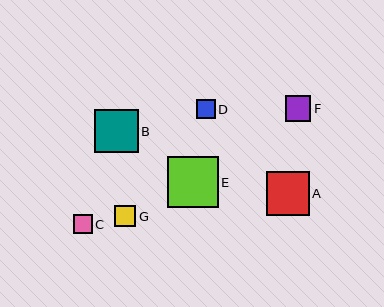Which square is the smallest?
Square D is the smallest with a size of approximately 19 pixels.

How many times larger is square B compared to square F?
Square B is approximately 1.7 times the size of square F.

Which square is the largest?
Square E is the largest with a size of approximately 51 pixels.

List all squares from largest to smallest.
From largest to smallest: E, B, A, F, G, C, D.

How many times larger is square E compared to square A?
Square E is approximately 1.2 times the size of square A.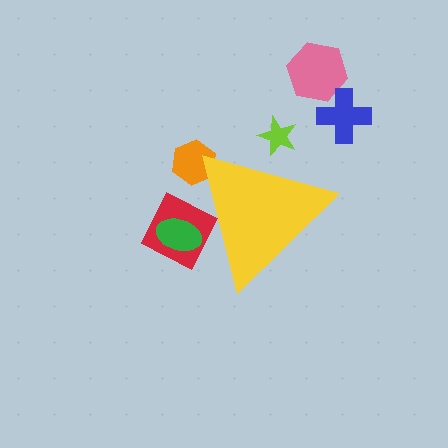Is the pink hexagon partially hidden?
No, the pink hexagon is fully visible.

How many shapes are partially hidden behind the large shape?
4 shapes are partially hidden.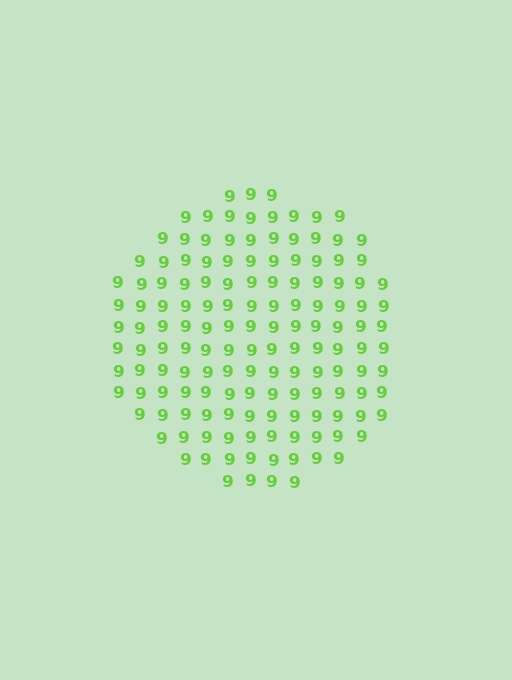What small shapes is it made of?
It is made of small digit 9's.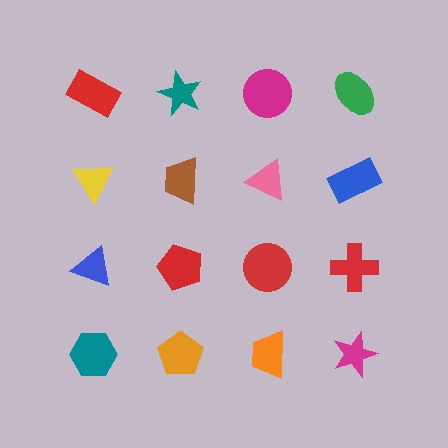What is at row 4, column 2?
An orange pentagon.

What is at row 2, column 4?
A blue rectangle.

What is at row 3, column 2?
A red pentagon.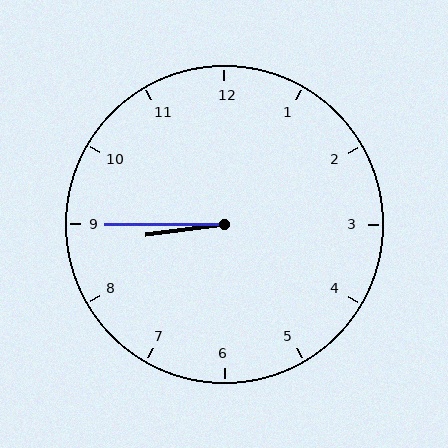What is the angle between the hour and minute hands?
Approximately 8 degrees.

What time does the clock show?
8:45.